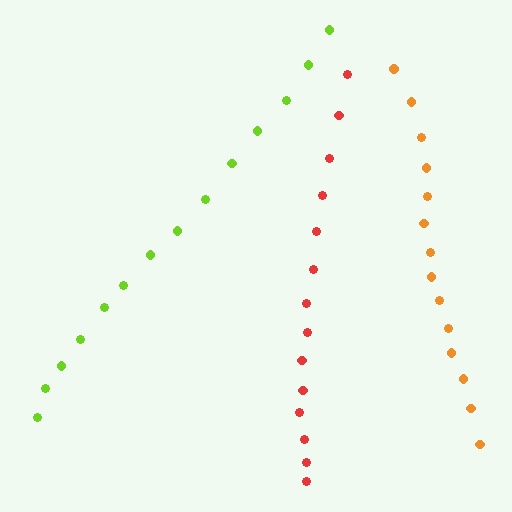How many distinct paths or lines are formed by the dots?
There are 3 distinct paths.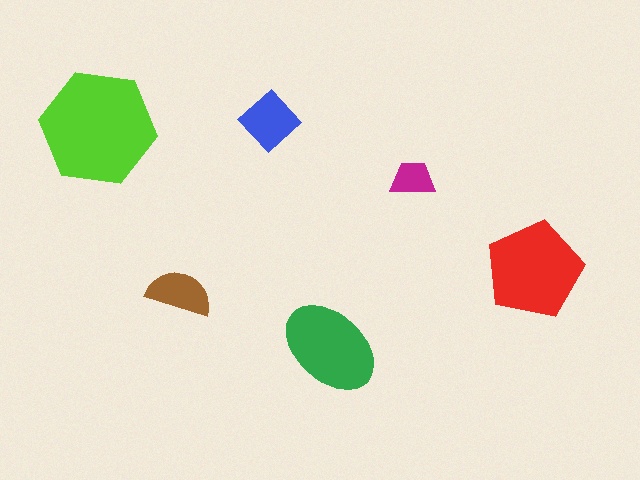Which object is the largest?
The lime hexagon.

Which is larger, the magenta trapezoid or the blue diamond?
The blue diamond.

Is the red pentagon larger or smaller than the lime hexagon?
Smaller.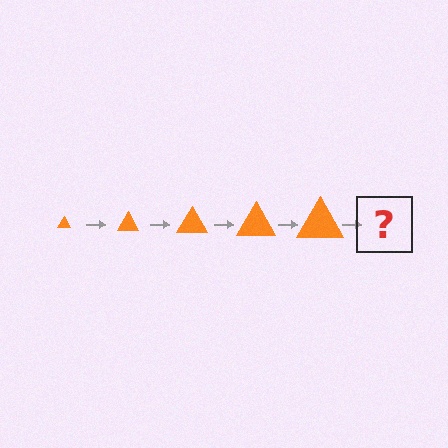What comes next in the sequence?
The next element should be an orange triangle, larger than the previous one.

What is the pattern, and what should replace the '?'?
The pattern is that the triangle gets progressively larger each step. The '?' should be an orange triangle, larger than the previous one.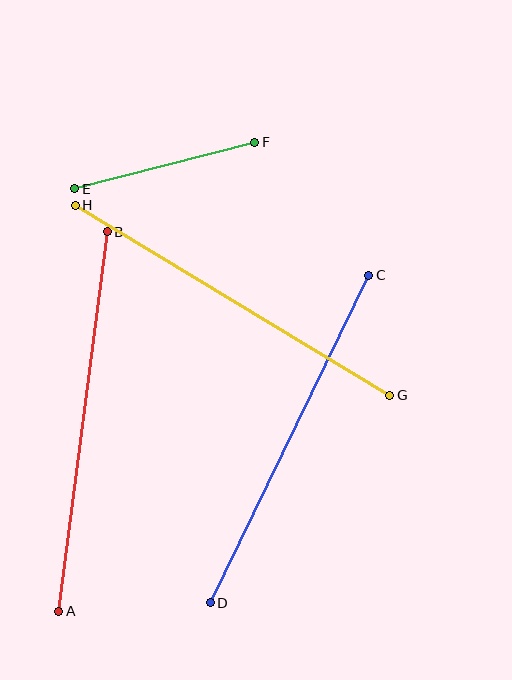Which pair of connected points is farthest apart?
Points A and B are farthest apart.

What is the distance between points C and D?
The distance is approximately 364 pixels.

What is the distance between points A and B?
The distance is approximately 383 pixels.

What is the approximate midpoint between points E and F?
The midpoint is at approximately (165, 166) pixels.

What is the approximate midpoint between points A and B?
The midpoint is at approximately (83, 421) pixels.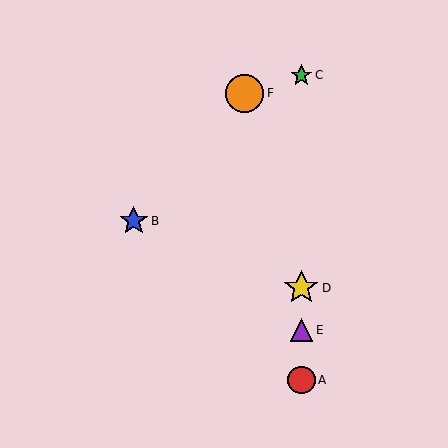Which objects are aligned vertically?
Objects A, C, D, E are aligned vertically.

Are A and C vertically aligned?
Yes, both are at x≈301.